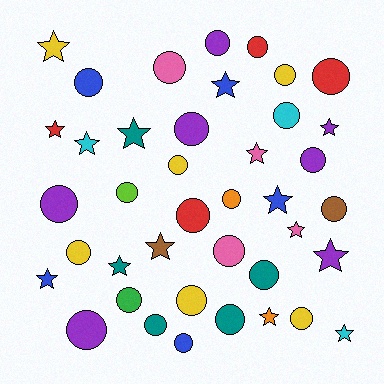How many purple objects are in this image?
There are 7 purple objects.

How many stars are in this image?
There are 15 stars.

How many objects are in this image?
There are 40 objects.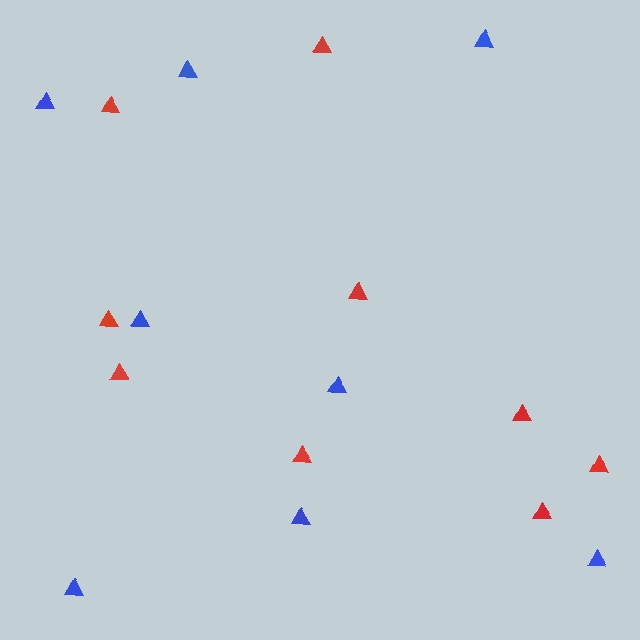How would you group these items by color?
There are 2 groups: one group of blue triangles (8) and one group of red triangles (9).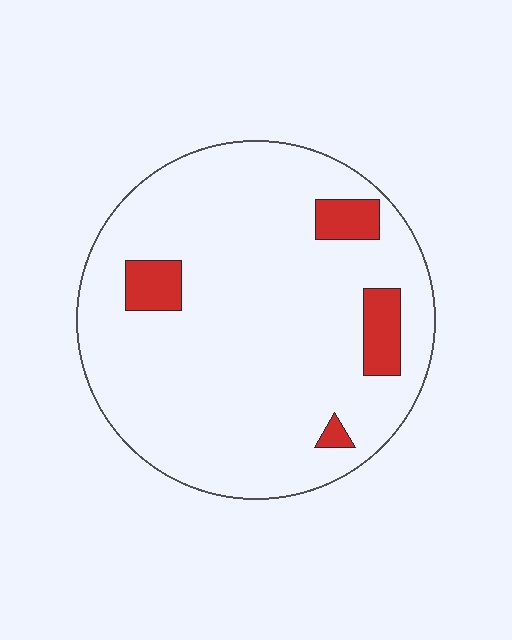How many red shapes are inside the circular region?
4.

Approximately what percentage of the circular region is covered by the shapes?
Approximately 10%.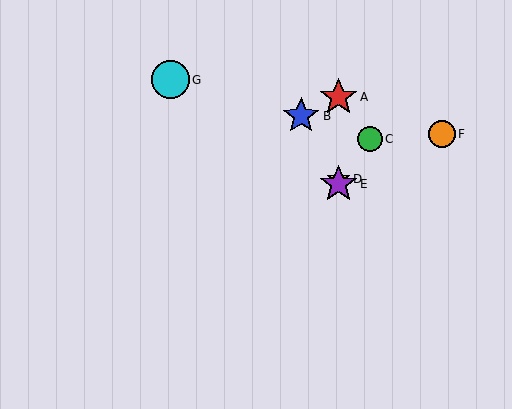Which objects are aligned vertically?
Objects A, D, E are aligned vertically.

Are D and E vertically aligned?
Yes, both are at x≈338.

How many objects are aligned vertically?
3 objects (A, D, E) are aligned vertically.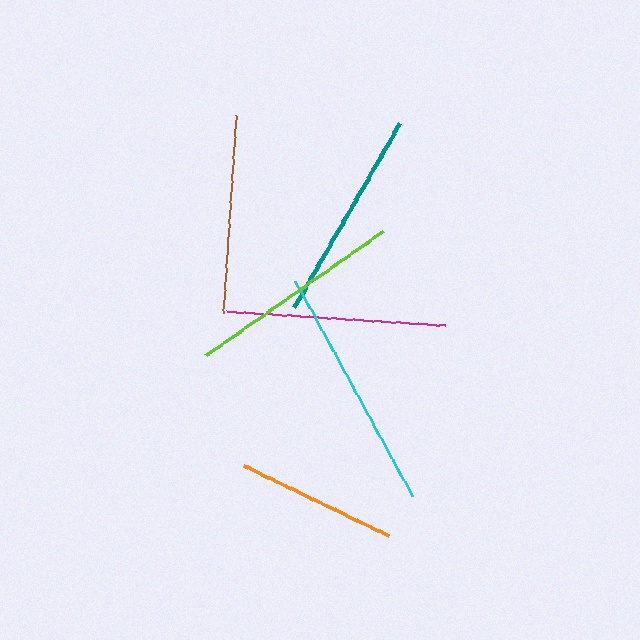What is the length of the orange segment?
The orange segment is approximately 161 pixels long.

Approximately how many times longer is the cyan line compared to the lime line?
The cyan line is approximately 1.1 times the length of the lime line.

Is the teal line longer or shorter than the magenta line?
The magenta line is longer than the teal line.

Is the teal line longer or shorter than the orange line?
The teal line is longer than the orange line.